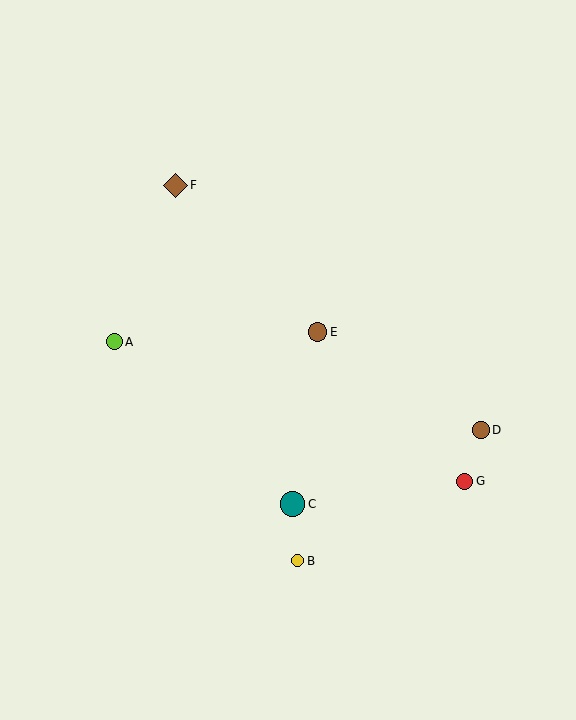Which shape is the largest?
The teal circle (labeled C) is the largest.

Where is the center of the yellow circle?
The center of the yellow circle is at (298, 561).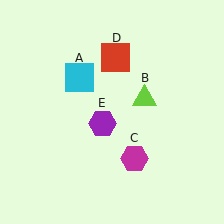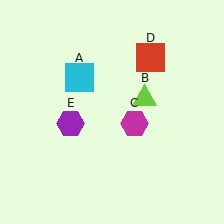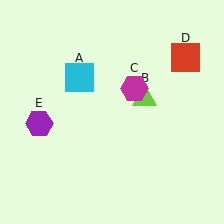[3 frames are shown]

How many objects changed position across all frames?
3 objects changed position: magenta hexagon (object C), red square (object D), purple hexagon (object E).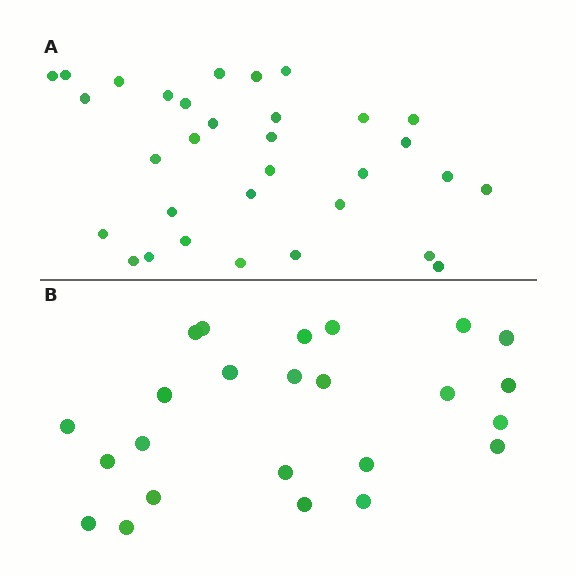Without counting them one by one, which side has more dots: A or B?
Region A (the top region) has more dots.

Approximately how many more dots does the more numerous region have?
Region A has roughly 8 or so more dots than region B.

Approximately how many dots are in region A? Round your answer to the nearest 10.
About 30 dots. (The exact count is 32, which rounds to 30.)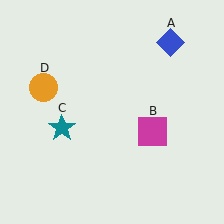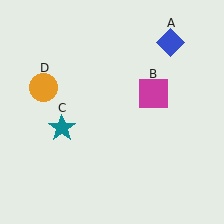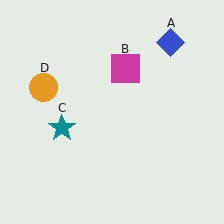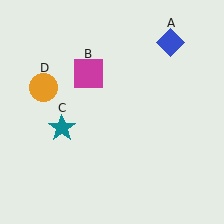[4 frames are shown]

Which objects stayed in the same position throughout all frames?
Blue diamond (object A) and teal star (object C) and orange circle (object D) remained stationary.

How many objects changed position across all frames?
1 object changed position: magenta square (object B).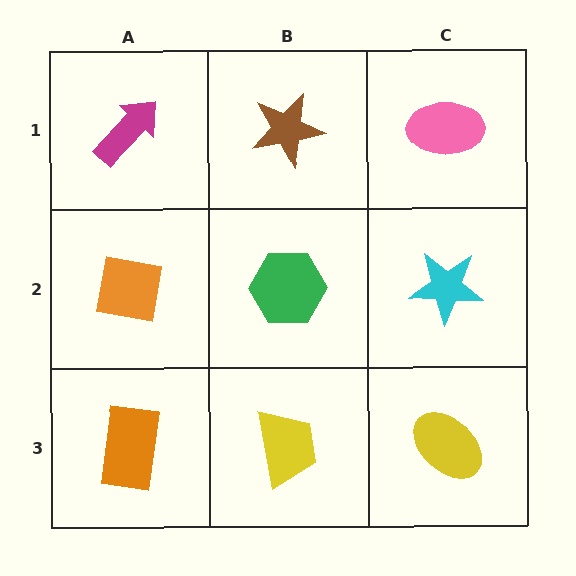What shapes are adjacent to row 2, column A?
A magenta arrow (row 1, column A), an orange rectangle (row 3, column A), a green hexagon (row 2, column B).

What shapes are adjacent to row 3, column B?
A green hexagon (row 2, column B), an orange rectangle (row 3, column A), a yellow ellipse (row 3, column C).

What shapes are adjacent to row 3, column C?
A cyan star (row 2, column C), a yellow trapezoid (row 3, column B).